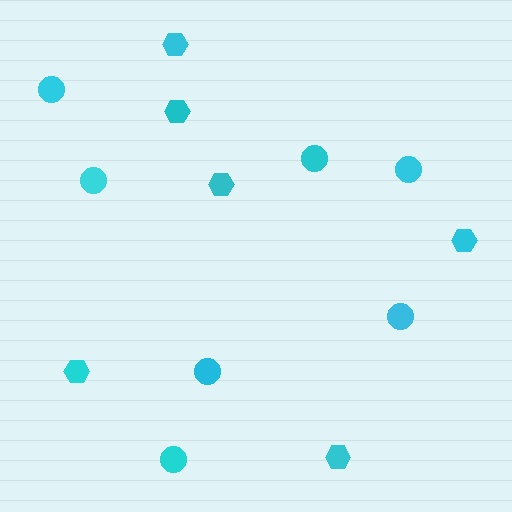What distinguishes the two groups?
There are 2 groups: one group of hexagons (6) and one group of circles (7).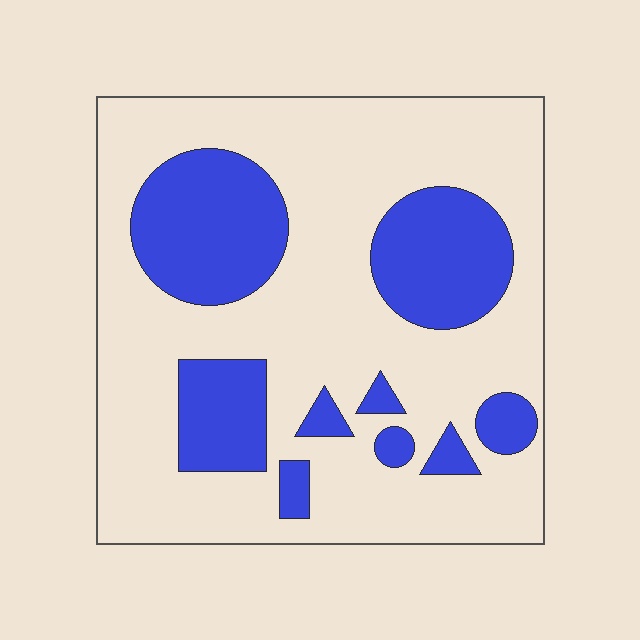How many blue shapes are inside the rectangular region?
9.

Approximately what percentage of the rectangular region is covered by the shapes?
Approximately 30%.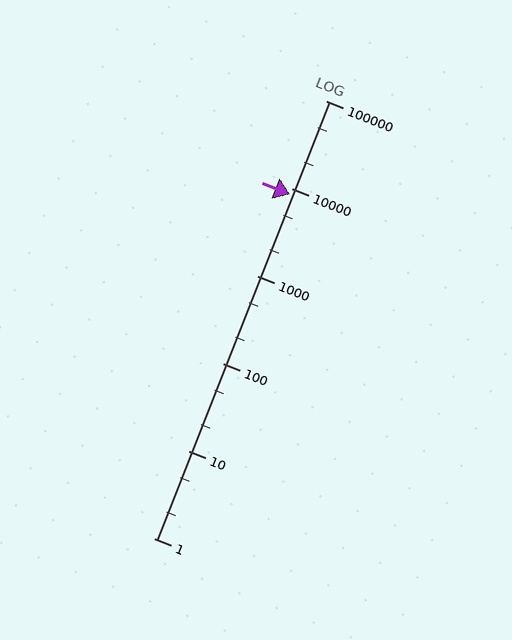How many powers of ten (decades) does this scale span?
The scale spans 5 decades, from 1 to 100000.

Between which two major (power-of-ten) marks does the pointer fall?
The pointer is between 1000 and 10000.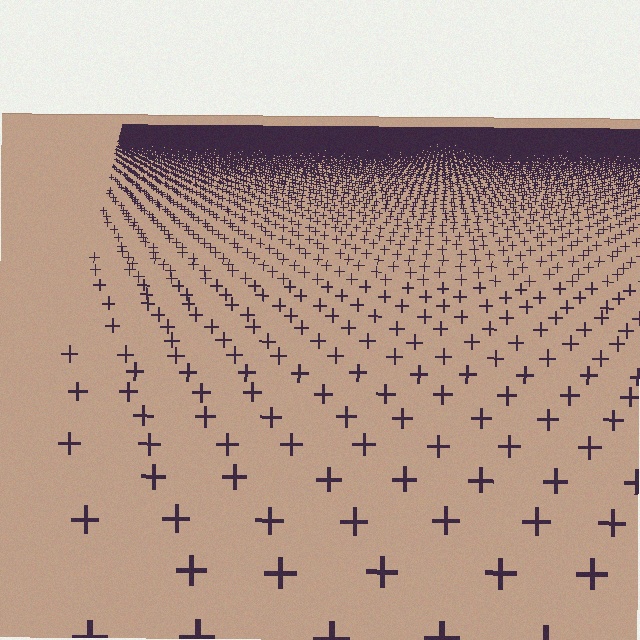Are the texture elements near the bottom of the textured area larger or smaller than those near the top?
Larger. Near the bottom, elements are closer to the viewer and appear at a bigger on-screen size.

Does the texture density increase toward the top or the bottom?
Density increases toward the top.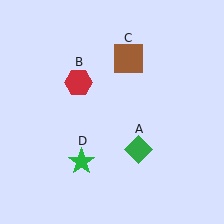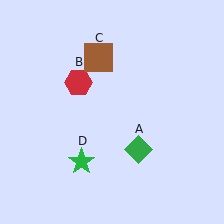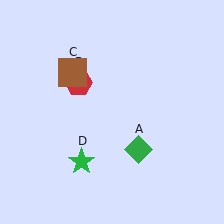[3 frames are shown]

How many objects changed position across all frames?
1 object changed position: brown square (object C).